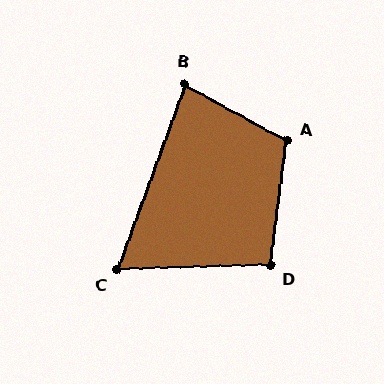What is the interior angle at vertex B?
Approximately 81 degrees (acute).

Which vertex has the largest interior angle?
A, at approximately 112 degrees.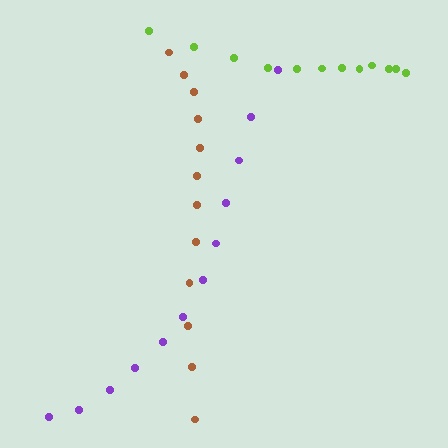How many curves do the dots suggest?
There are 3 distinct paths.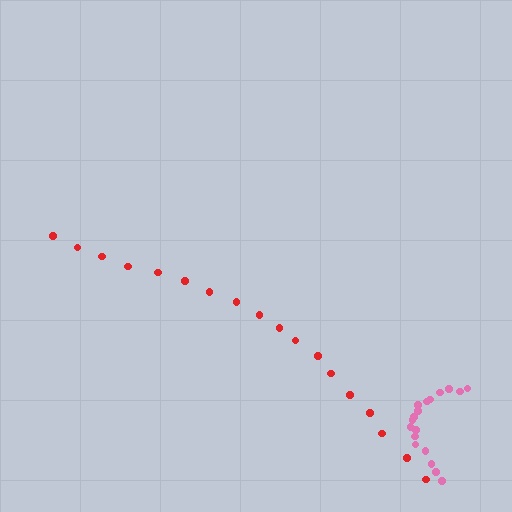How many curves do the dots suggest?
There are 2 distinct paths.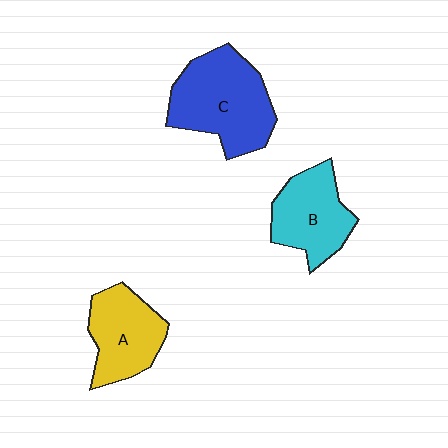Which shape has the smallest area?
Shape A (yellow).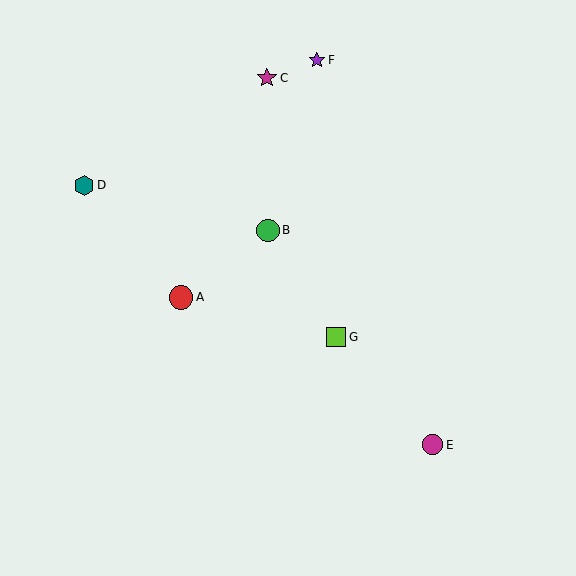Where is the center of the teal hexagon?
The center of the teal hexagon is at (84, 185).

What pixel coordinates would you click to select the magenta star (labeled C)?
Click at (267, 78) to select the magenta star C.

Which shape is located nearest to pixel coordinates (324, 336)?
The lime square (labeled G) at (336, 337) is nearest to that location.